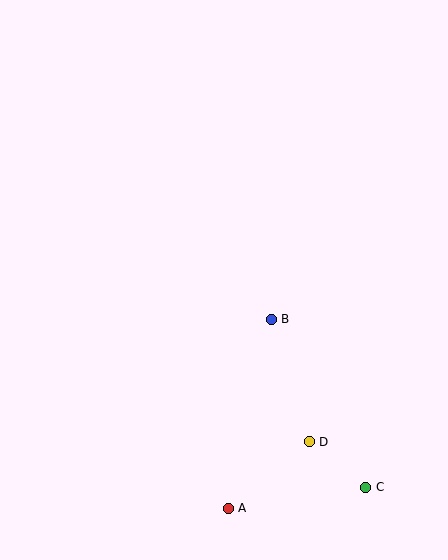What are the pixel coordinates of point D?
Point D is at (309, 442).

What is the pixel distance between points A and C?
The distance between A and C is 139 pixels.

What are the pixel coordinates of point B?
Point B is at (271, 319).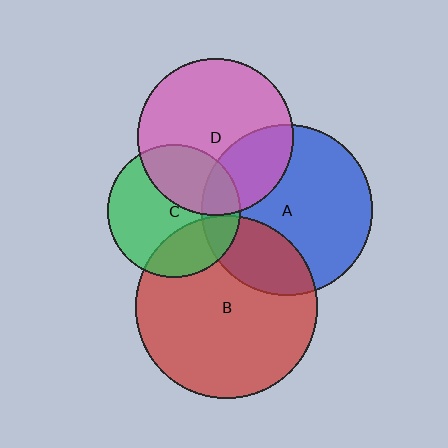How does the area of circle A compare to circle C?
Approximately 1.6 times.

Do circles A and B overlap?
Yes.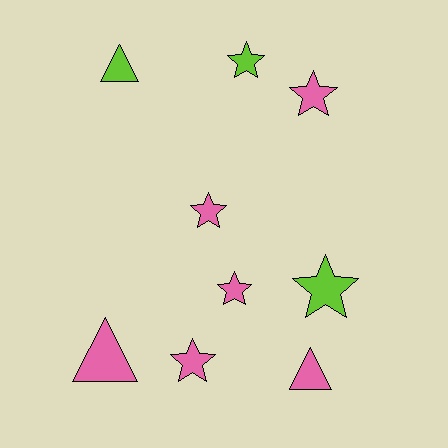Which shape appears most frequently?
Star, with 6 objects.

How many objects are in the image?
There are 9 objects.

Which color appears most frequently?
Pink, with 6 objects.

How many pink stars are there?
There are 4 pink stars.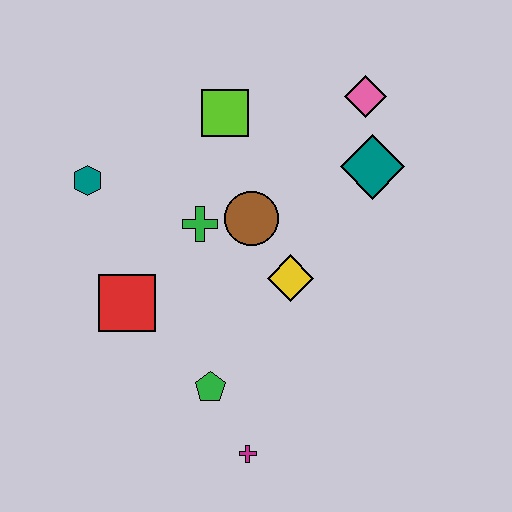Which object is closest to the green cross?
The brown circle is closest to the green cross.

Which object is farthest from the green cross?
The magenta cross is farthest from the green cross.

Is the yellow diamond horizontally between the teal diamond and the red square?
Yes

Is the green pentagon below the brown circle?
Yes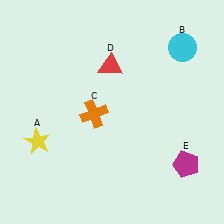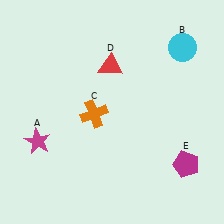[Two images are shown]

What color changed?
The star (A) changed from yellow in Image 1 to magenta in Image 2.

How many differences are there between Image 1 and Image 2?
There is 1 difference between the two images.